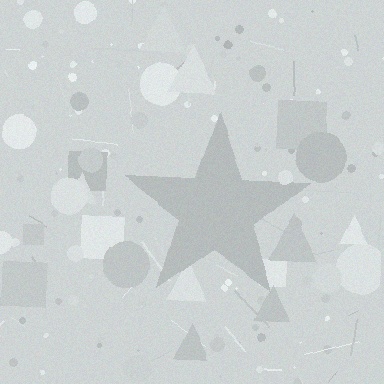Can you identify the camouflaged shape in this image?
The camouflaged shape is a star.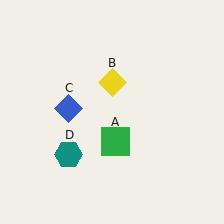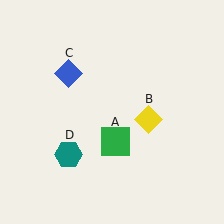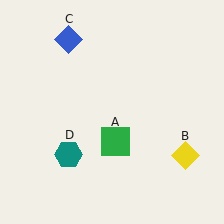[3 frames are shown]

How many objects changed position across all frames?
2 objects changed position: yellow diamond (object B), blue diamond (object C).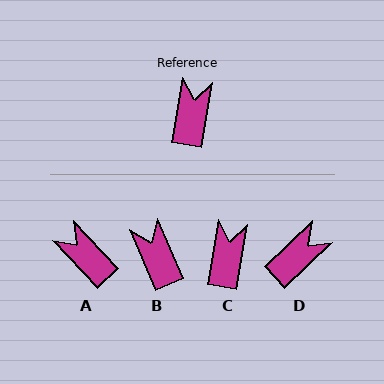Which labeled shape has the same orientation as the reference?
C.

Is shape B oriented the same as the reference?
No, it is off by about 33 degrees.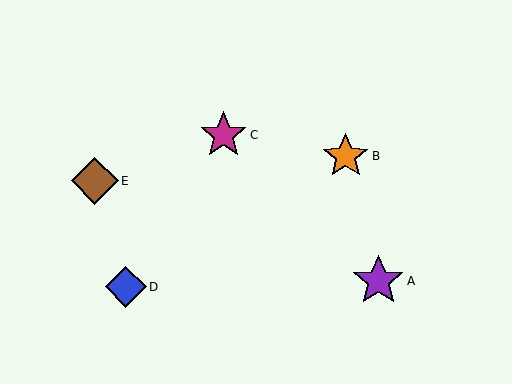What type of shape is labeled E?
Shape E is a brown diamond.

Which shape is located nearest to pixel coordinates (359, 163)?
The orange star (labeled B) at (346, 156) is nearest to that location.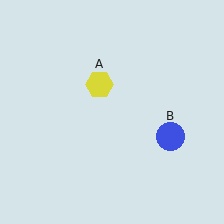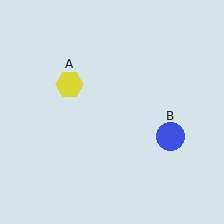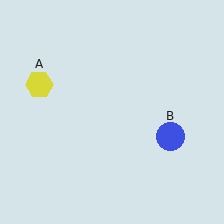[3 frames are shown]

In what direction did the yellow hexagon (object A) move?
The yellow hexagon (object A) moved left.